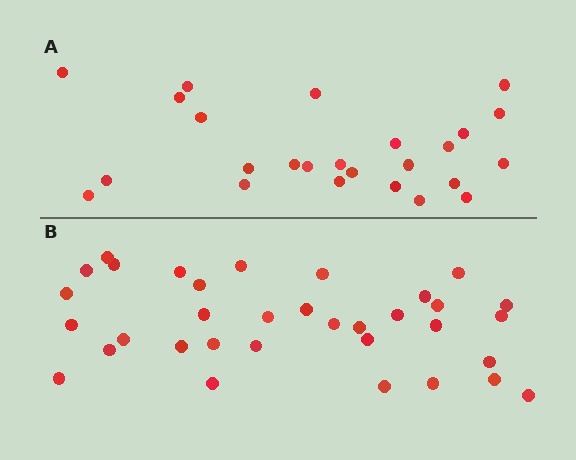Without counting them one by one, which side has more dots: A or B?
Region B (the bottom region) has more dots.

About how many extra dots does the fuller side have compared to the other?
Region B has roughly 8 or so more dots than region A.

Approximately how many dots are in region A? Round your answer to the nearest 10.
About 20 dots. (The exact count is 25, which rounds to 20.)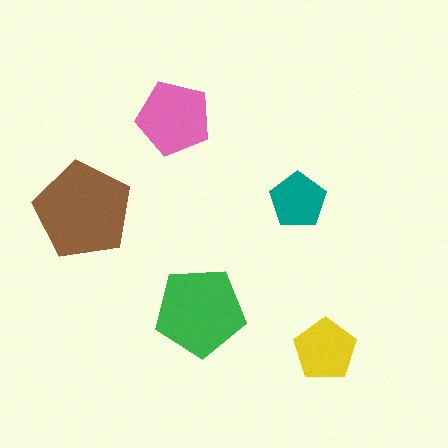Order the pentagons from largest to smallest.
the brown one, the green one, the pink one, the yellow one, the teal one.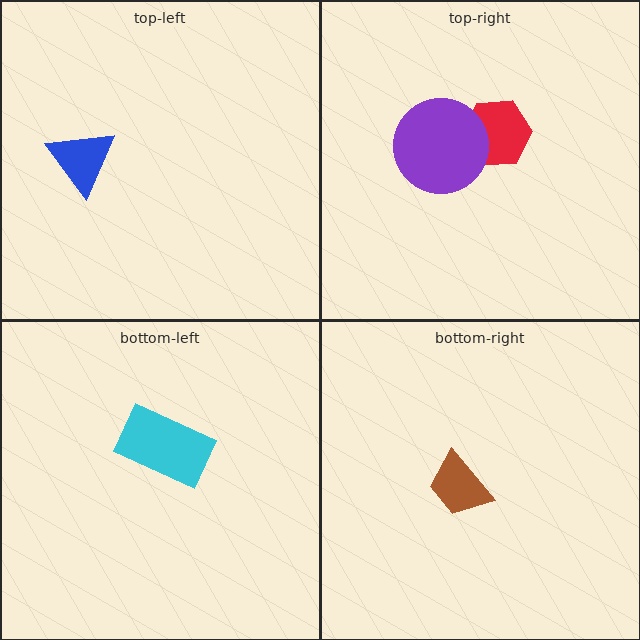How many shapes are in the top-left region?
1.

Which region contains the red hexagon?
The top-right region.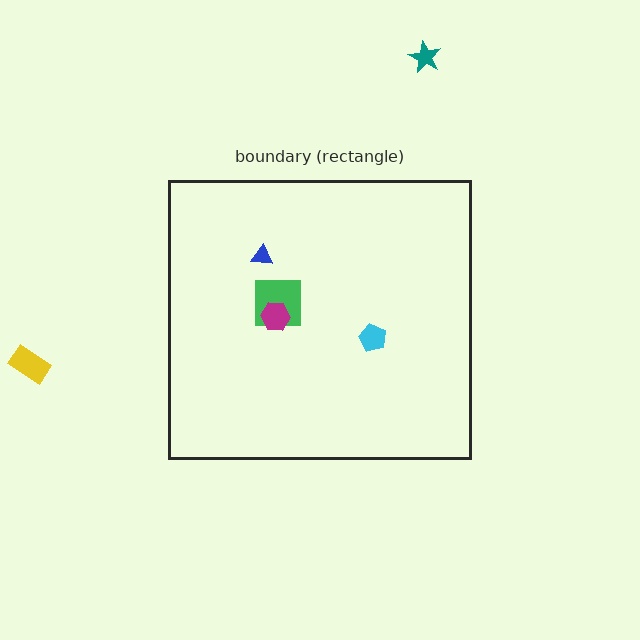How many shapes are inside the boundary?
4 inside, 2 outside.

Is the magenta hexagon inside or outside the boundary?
Inside.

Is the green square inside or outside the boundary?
Inside.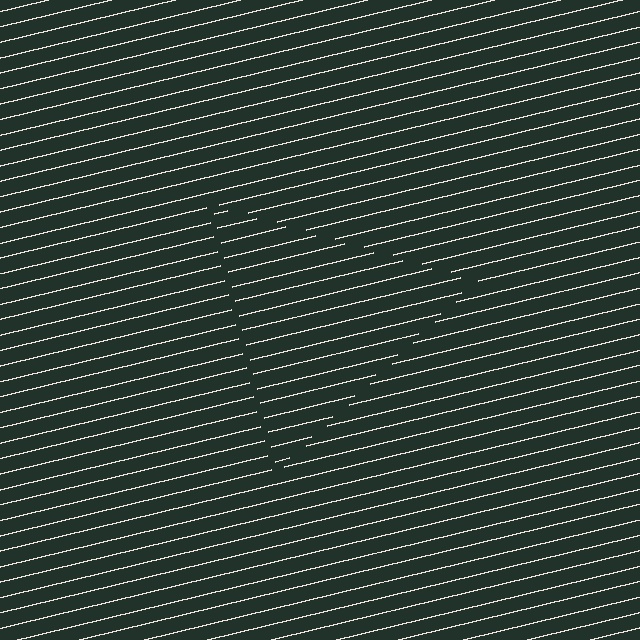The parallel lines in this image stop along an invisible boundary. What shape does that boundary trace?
An illusory triangle. The interior of the shape contains the same grating, shifted by half a period — the contour is defined by the phase discontinuity where line-ends from the inner and outer gratings abut.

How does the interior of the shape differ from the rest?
The interior of the shape contains the same grating, shifted by half a period — the contour is defined by the phase discontinuity where line-ends from the inner and outer gratings abut.